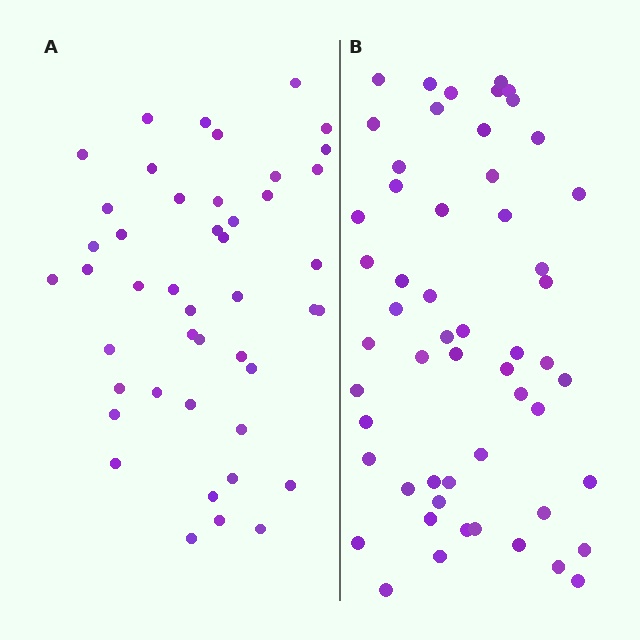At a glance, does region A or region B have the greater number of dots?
Region B (the right region) has more dots.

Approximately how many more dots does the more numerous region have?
Region B has roughly 10 or so more dots than region A.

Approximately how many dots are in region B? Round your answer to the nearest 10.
About 60 dots. (The exact count is 55, which rounds to 60.)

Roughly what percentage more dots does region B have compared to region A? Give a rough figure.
About 20% more.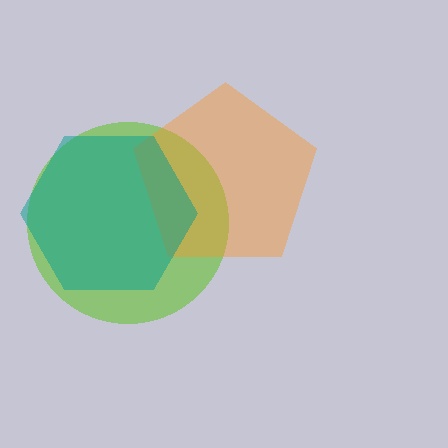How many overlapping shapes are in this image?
There are 3 overlapping shapes in the image.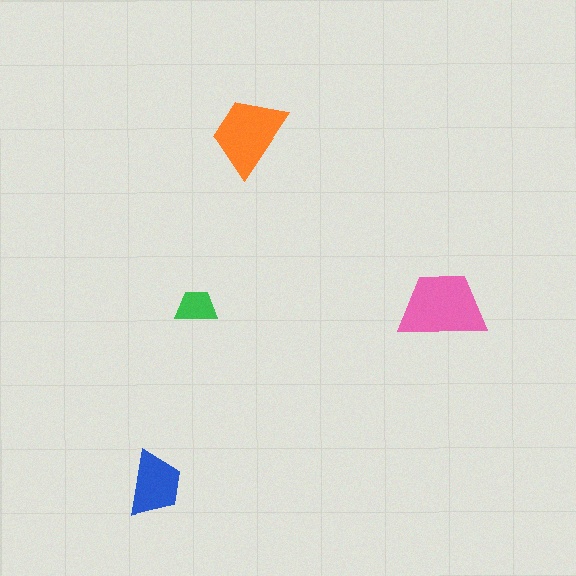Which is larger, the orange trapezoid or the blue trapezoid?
The orange one.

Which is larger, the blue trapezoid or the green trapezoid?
The blue one.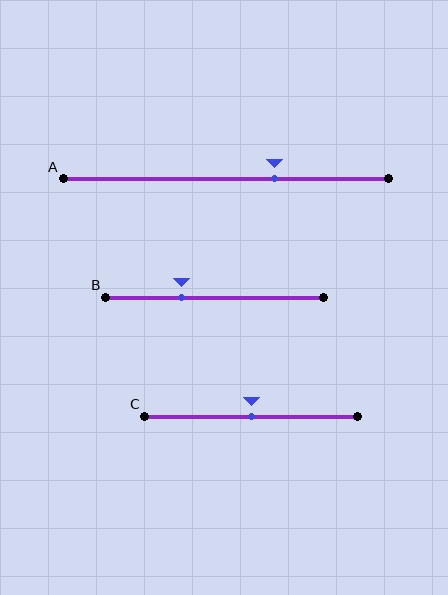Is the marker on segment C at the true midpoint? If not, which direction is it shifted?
Yes, the marker on segment C is at the true midpoint.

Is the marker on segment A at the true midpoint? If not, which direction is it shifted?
No, the marker on segment A is shifted to the right by about 15% of the segment length.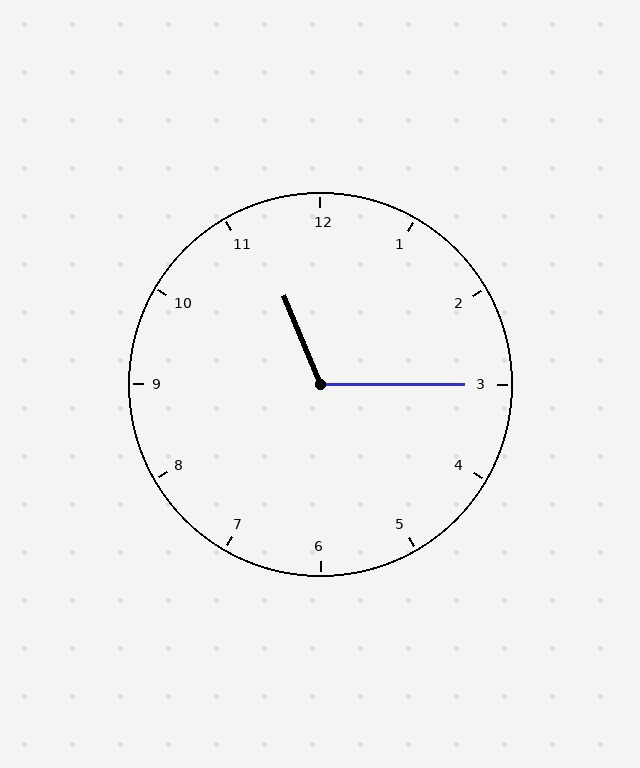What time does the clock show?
11:15.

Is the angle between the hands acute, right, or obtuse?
It is obtuse.